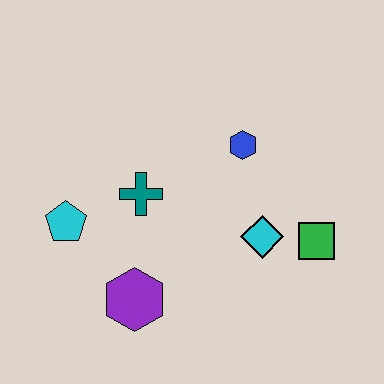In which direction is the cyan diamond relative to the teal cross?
The cyan diamond is to the right of the teal cross.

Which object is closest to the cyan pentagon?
The teal cross is closest to the cyan pentagon.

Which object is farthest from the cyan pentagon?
The green square is farthest from the cyan pentagon.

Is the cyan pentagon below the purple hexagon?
No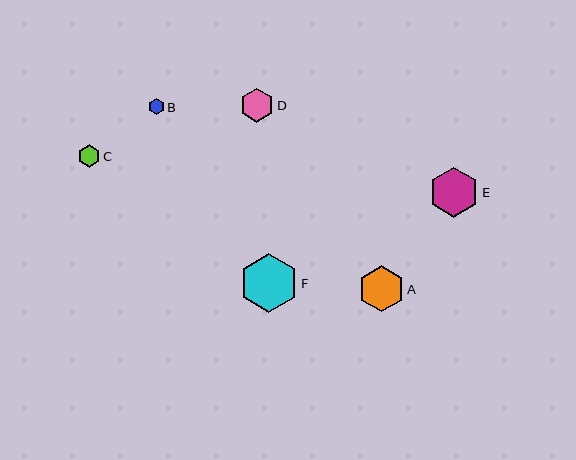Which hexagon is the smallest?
Hexagon B is the smallest with a size of approximately 16 pixels.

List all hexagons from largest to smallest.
From largest to smallest: F, E, A, D, C, B.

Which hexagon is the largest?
Hexagon F is the largest with a size of approximately 59 pixels.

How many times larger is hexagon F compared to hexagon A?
Hexagon F is approximately 1.3 times the size of hexagon A.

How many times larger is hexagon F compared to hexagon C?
Hexagon F is approximately 2.6 times the size of hexagon C.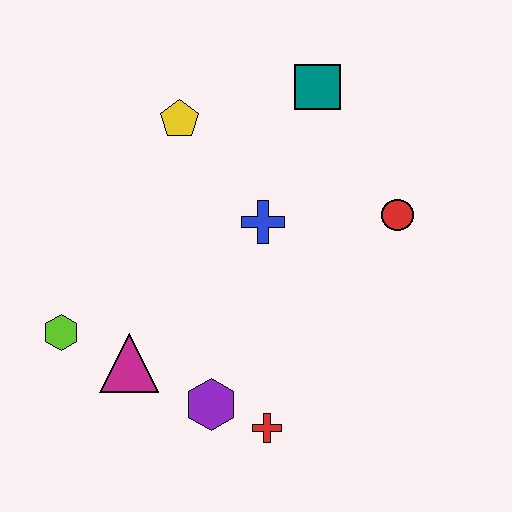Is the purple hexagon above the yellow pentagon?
No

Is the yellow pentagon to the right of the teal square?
No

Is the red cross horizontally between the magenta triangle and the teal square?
Yes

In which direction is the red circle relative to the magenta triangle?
The red circle is to the right of the magenta triangle.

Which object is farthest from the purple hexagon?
The teal square is farthest from the purple hexagon.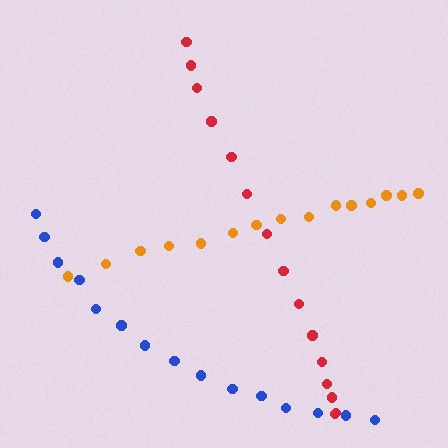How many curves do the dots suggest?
There are 3 distinct paths.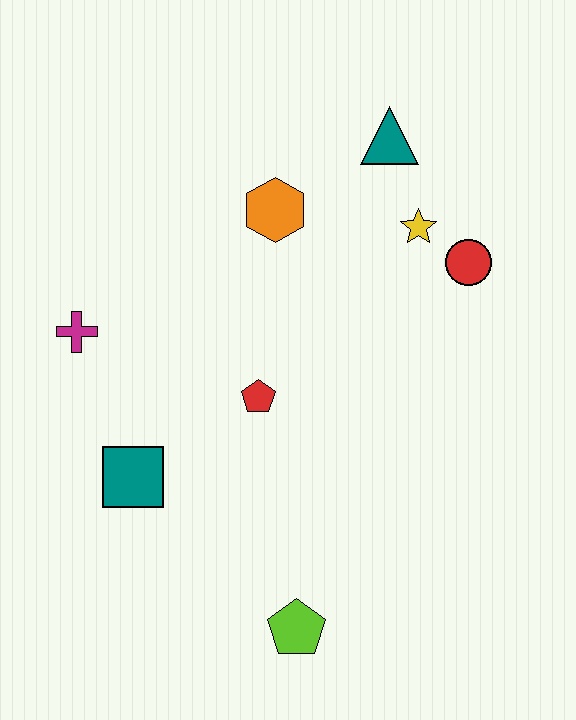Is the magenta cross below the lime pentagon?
No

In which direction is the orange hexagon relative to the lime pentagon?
The orange hexagon is above the lime pentagon.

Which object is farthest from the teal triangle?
The lime pentagon is farthest from the teal triangle.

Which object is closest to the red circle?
The yellow star is closest to the red circle.